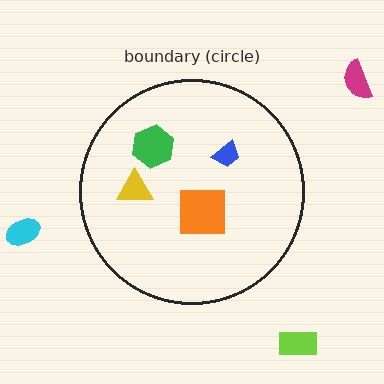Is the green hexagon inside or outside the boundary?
Inside.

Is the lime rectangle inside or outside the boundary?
Outside.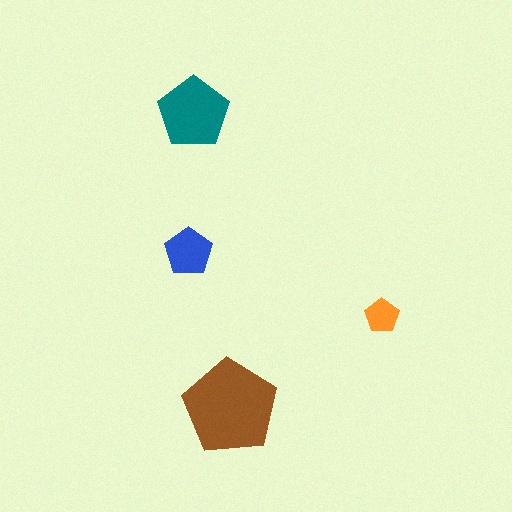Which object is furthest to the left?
The blue pentagon is leftmost.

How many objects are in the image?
There are 4 objects in the image.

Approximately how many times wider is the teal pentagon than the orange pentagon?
About 2 times wider.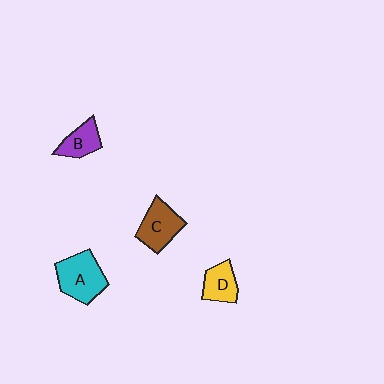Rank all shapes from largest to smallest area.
From largest to smallest: A (cyan), C (brown), D (yellow), B (purple).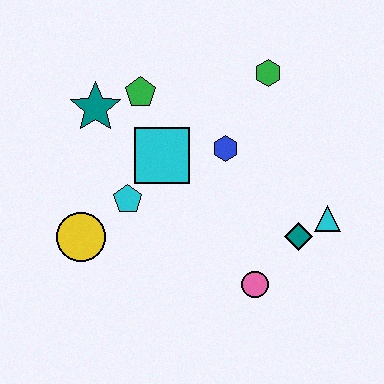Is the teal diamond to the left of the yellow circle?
No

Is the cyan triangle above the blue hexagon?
No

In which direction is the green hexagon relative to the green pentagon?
The green hexagon is to the right of the green pentagon.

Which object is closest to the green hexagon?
The blue hexagon is closest to the green hexagon.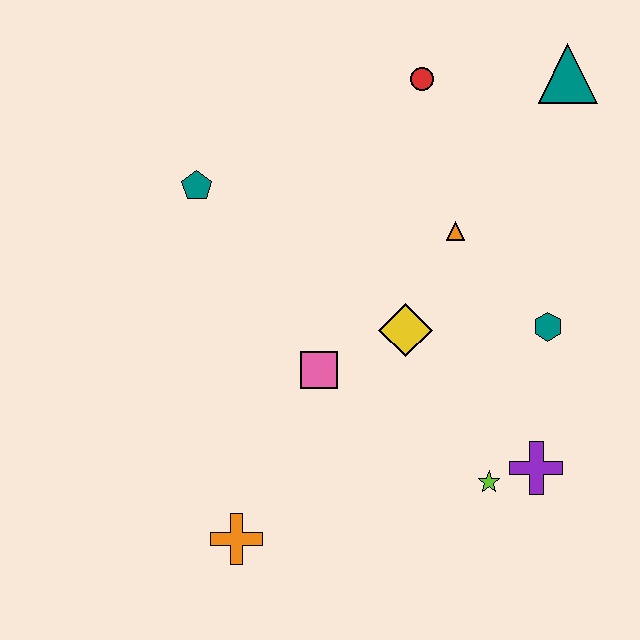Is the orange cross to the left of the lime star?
Yes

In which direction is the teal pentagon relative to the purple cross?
The teal pentagon is to the left of the purple cross.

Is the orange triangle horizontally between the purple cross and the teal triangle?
No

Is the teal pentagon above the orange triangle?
Yes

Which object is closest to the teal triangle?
The red circle is closest to the teal triangle.